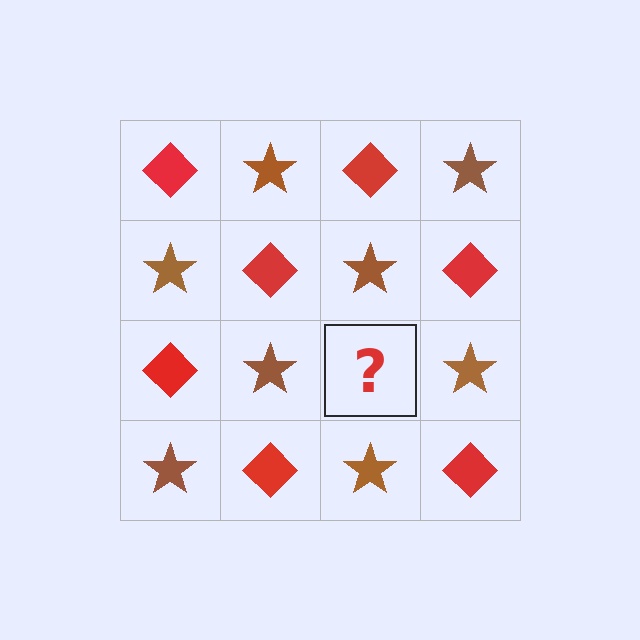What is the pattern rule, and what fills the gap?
The rule is that it alternates red diamond and brown star in a checkerboard pattern. The gap should be filled with a red diamond.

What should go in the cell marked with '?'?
The missing cell should contain a red diamond.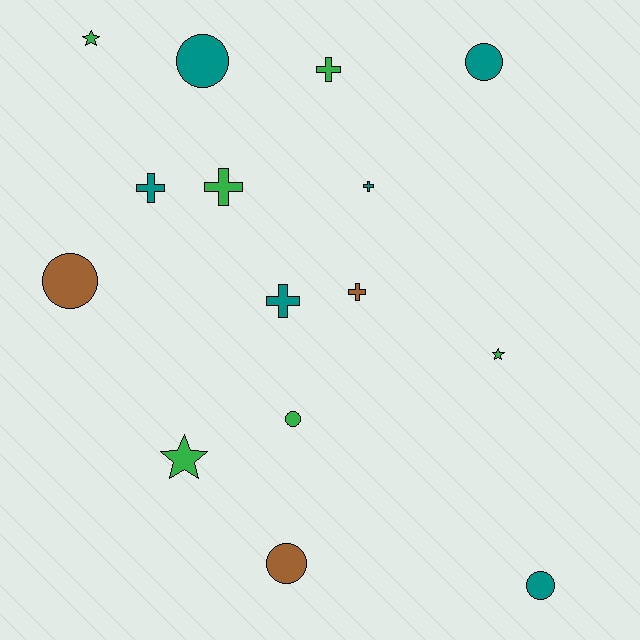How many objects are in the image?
There are 15 objects.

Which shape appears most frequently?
Cross, with 6 objects.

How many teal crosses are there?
There are 3 teal crosses.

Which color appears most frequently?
Teal, with 6 objects.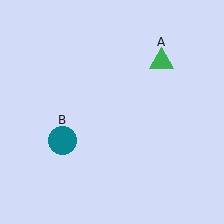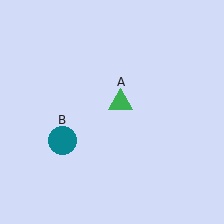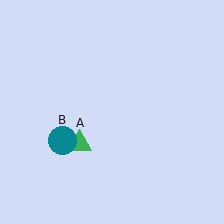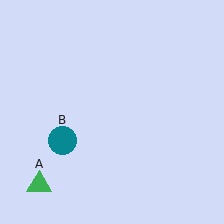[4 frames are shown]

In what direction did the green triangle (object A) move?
The green triangle (object A) moved down and to the left.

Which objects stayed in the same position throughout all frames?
Teal circle (object B) remained stationary.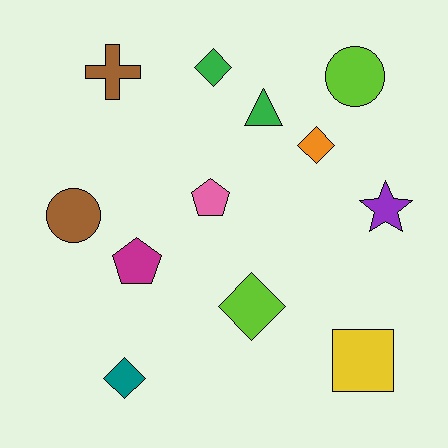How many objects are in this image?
There are 12 objects.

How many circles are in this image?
There are 2 circles.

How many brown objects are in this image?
There are 2 brown objects.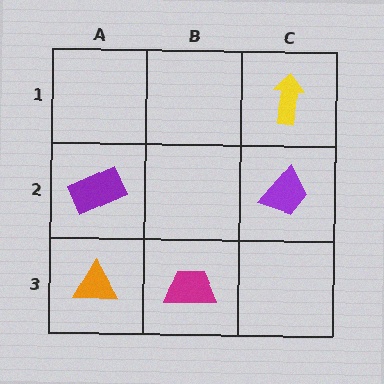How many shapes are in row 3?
2 shapes.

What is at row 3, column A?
An orange triangle.